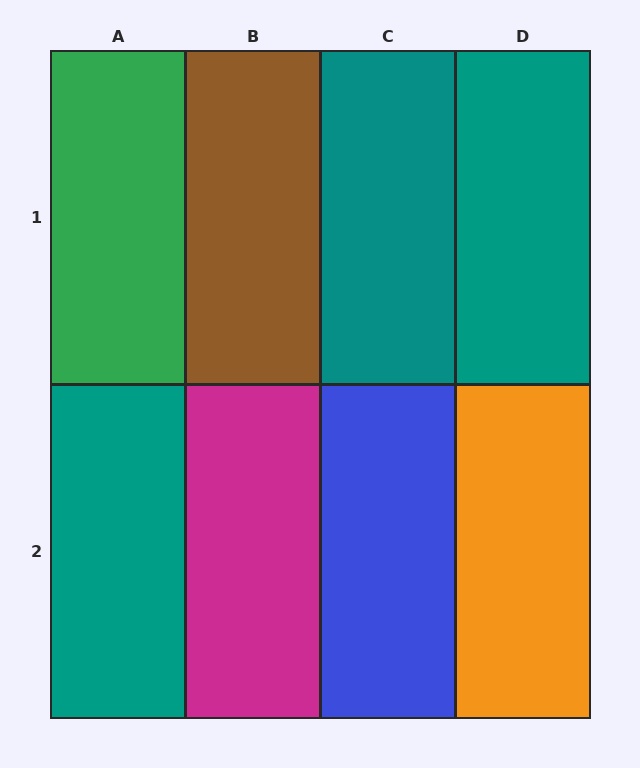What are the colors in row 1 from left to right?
Green, brown, teal, teal.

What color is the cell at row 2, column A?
Teal.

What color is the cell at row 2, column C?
Blue.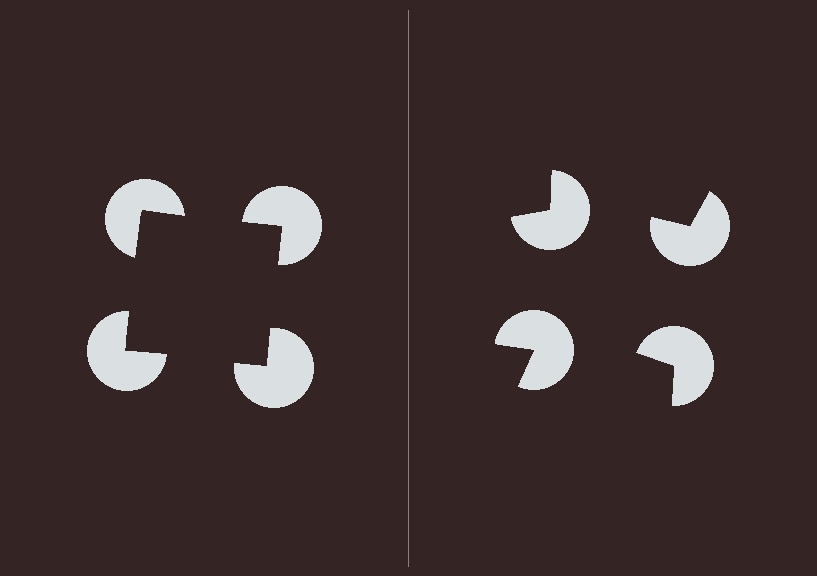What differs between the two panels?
The pac-man discs are positioned identically on both sides; only the wedge orientations differ. On the left they align to a square; on the right they are misaligned.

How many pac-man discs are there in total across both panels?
8 — 4 on each side.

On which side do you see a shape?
An illusory square appears on the left side. On the right side the wedge cuts are rotated, so no coherent shape forms.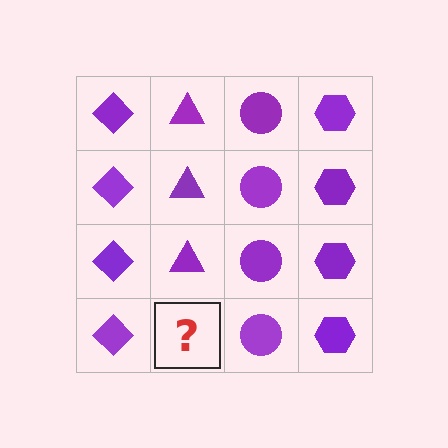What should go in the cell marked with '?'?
The missing cell should contain a purple triangle.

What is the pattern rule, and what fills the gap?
The rule is that each column has a consistent shape. The gap should be filled with a purple triangle.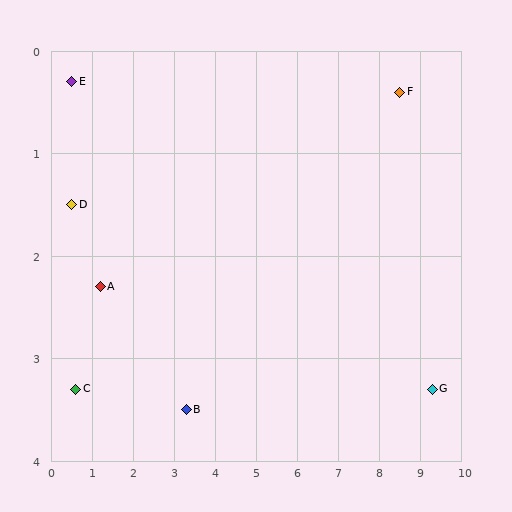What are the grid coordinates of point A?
Point A is at approximately (1.2, 2.3).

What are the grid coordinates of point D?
Point D is at approximately (0.5, 1.5).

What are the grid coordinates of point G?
Point G is at approximately (9.3, 3.3).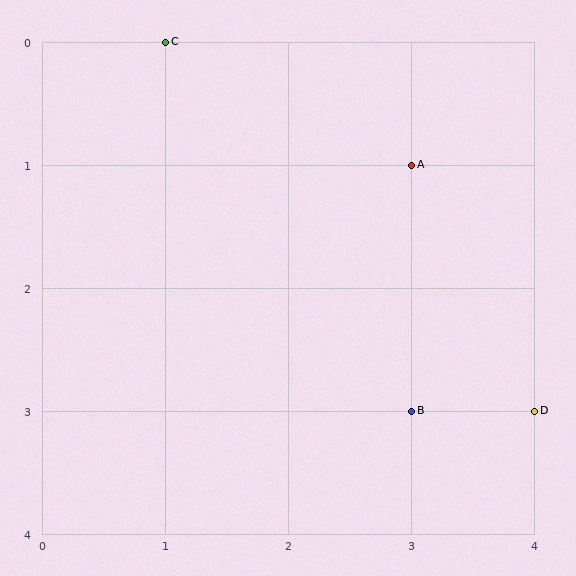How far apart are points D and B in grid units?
Points D and B are 1 column apart.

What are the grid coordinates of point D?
Point D is at grid coordinates (4, 3).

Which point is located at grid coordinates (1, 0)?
Point C is at (1, 0).